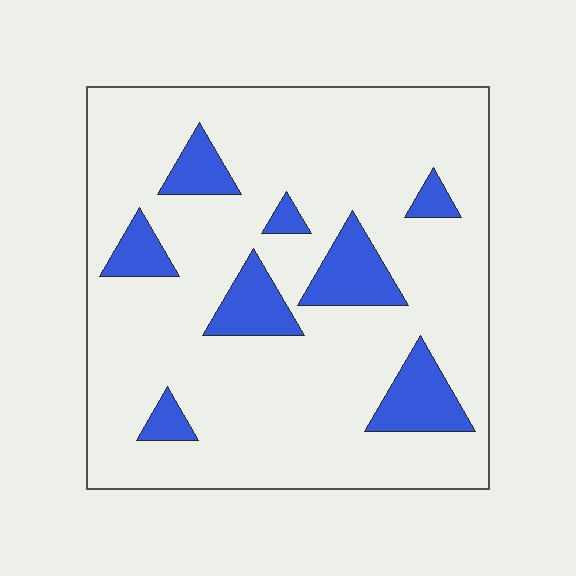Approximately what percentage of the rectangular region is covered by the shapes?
Approximately 15%.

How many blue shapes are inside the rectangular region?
8.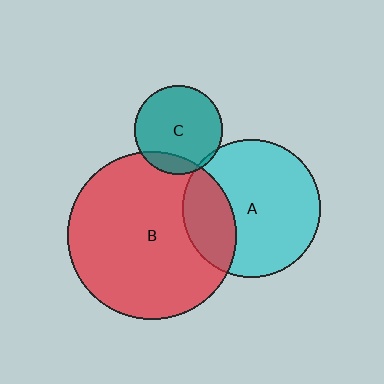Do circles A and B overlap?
Yes.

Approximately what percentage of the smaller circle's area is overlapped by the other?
Approximately 25%.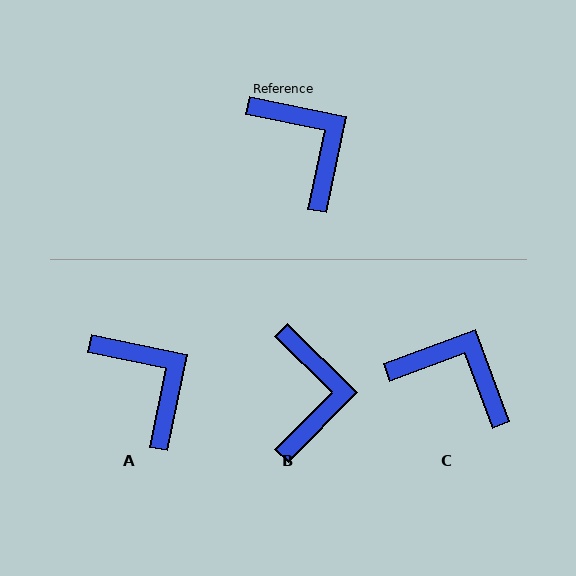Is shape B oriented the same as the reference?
No, it is off by about 33 degrees.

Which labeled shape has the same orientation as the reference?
A.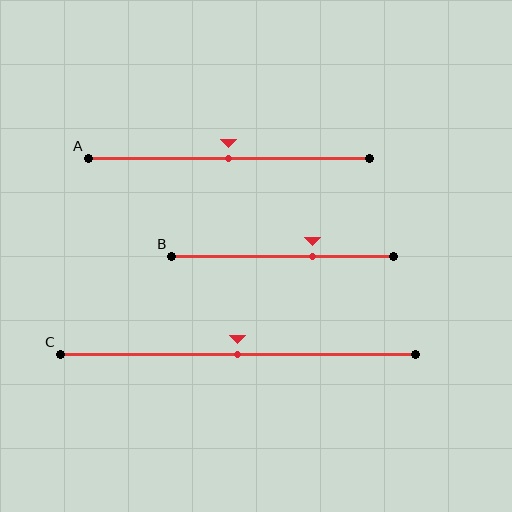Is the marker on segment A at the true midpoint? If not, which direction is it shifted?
Yes, the marker on segment A is at the true midpoint.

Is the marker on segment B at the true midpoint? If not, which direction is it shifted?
No, the marker on segment B is shifted to the right by about 13% of the segment length.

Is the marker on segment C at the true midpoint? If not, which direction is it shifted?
Yes, the marker on segment C is at the true midpoint.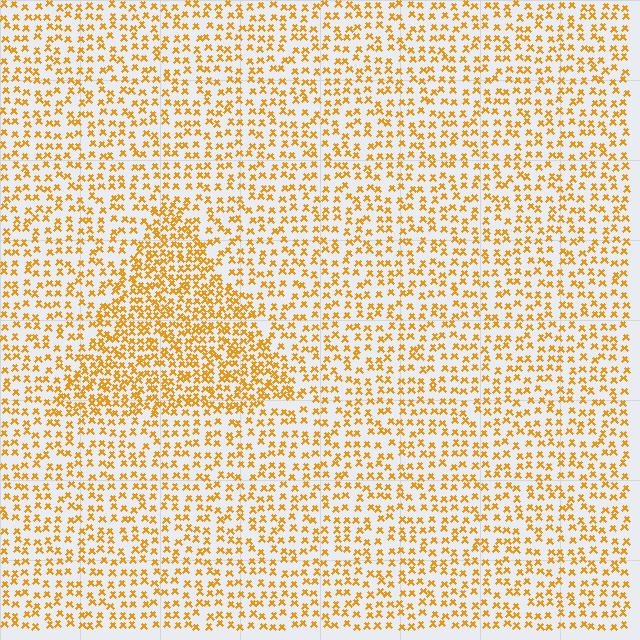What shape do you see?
I see a triangle.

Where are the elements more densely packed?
The elements are more densely packed inside the triangle boundary.